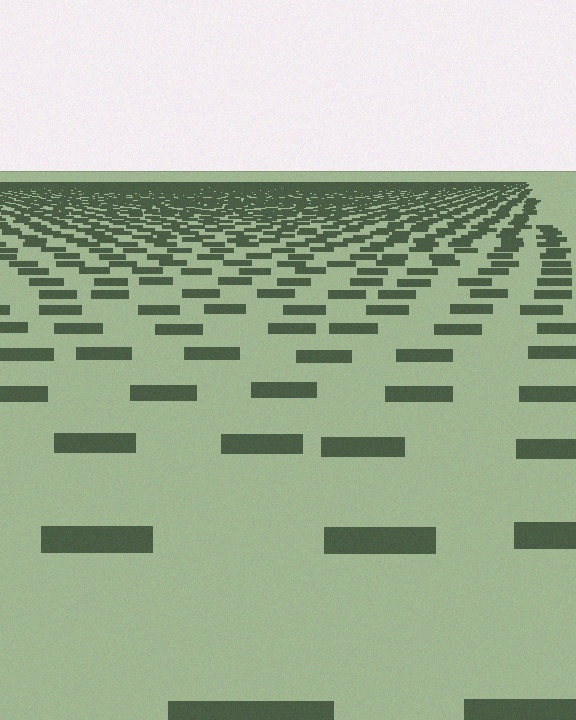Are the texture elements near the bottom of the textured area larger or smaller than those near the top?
Larger. Near the bottom, elements are closer to the viewer and appear at a bigger on-screen size.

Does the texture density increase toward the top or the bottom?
Density increases toward the top.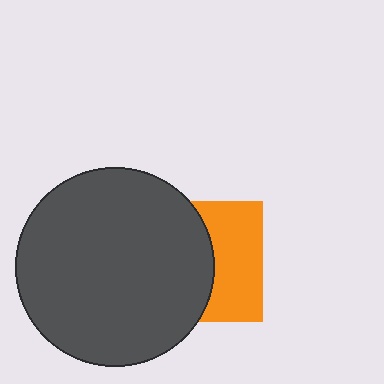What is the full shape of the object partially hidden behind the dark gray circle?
The partially hidden object is an orange square.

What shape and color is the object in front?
The object in front is a dark gray circle.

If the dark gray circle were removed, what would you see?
You would see the complete orange square.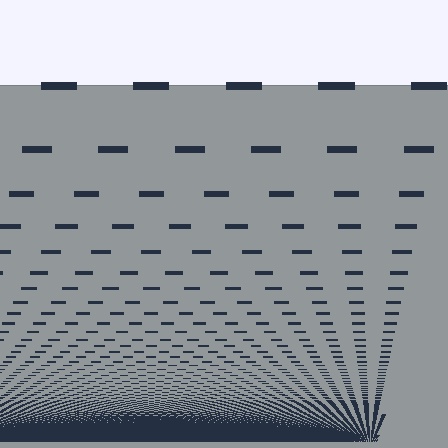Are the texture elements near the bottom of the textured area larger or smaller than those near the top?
Smaller. The gradient is inverted — elements near the bottom are smaller and denser.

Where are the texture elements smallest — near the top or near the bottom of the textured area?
Near the bottom.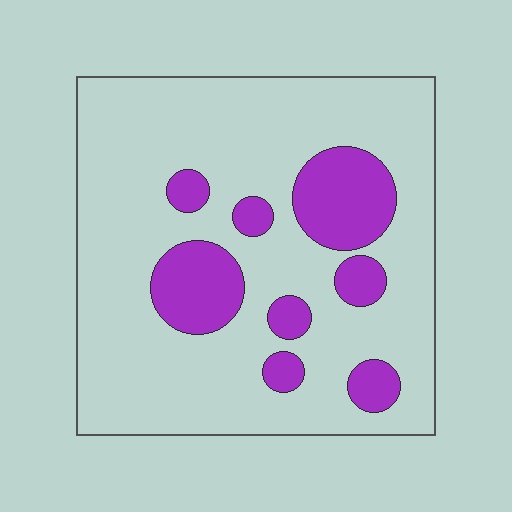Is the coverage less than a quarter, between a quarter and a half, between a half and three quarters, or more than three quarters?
Less than a quarter.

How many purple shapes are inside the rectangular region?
8.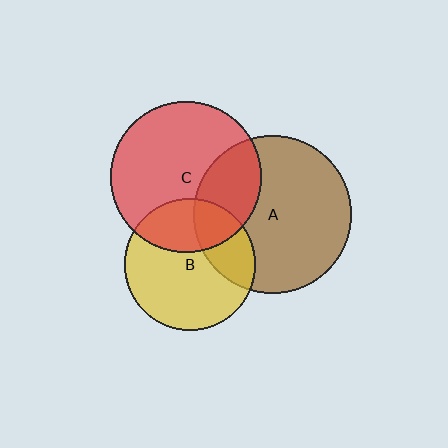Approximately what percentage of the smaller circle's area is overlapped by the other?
Approximately 30%.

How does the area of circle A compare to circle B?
Approximately 1.4 times.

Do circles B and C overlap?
Yes.